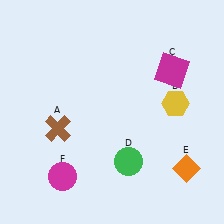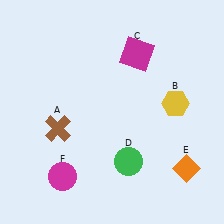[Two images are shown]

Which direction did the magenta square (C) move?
The magenta square (C) moved left.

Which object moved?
The magenta square (C) moved left.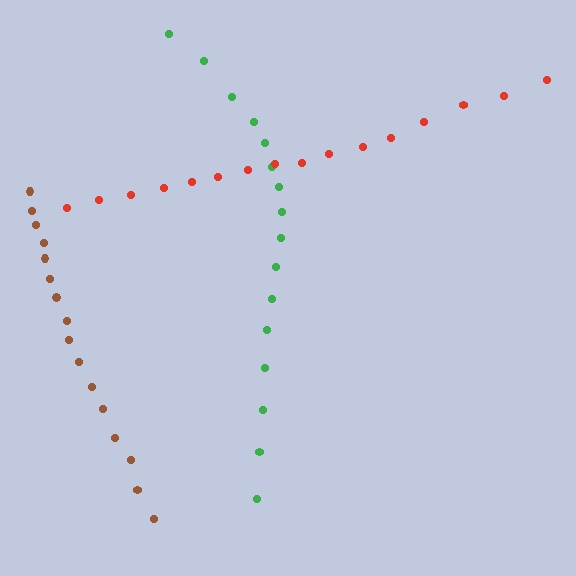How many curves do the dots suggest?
There are 3 distinct paths.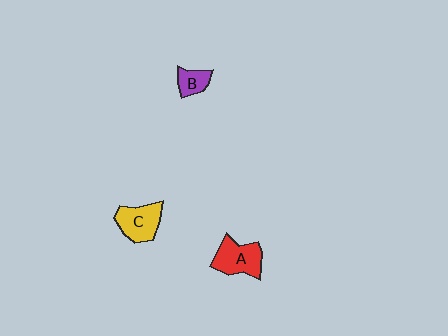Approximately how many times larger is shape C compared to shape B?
Approximately 1.8 times.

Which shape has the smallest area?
Shape B (purple).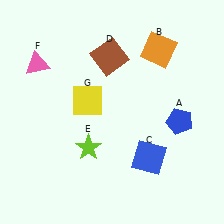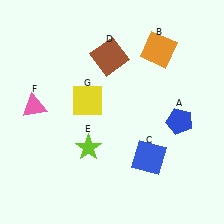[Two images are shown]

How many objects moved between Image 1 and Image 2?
1 object moved between the two images.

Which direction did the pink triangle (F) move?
The pink triangle (F) moved down.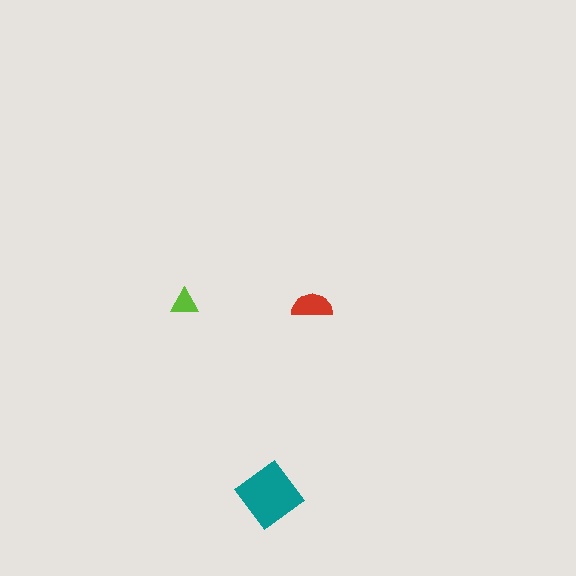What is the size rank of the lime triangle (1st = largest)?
3rd.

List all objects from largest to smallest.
The teal diamond, the red semicircle, the lime triangle.